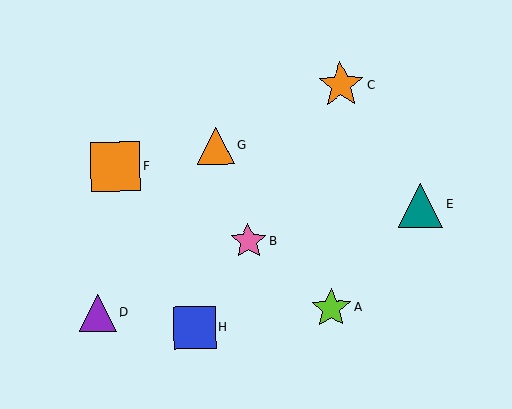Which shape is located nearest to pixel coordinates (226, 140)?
The orange triangle (labeled G) at (216, 145) is nearest to that location.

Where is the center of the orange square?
The center of the orange square is at (115, 167).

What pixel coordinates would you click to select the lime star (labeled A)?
Click at (331, 308) to select the lime star A.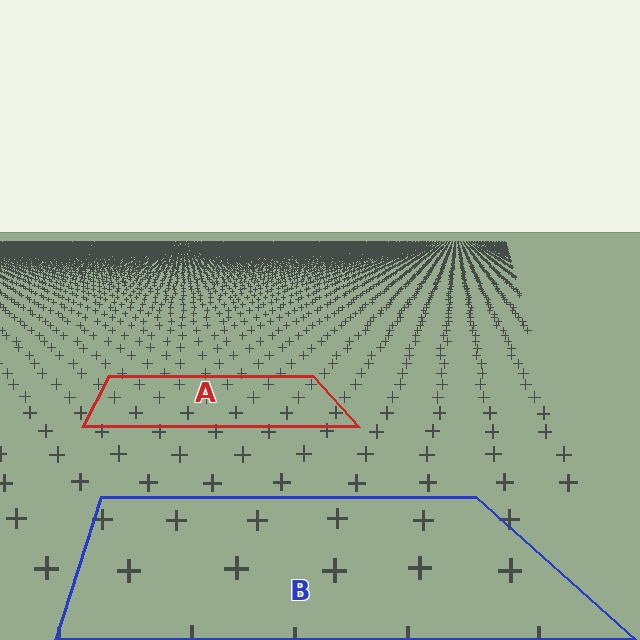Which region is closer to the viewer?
Region B is closer. The texture elements there are larger and more spread out.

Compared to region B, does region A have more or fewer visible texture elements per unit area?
Region A has more texture elements per unit area — they are packed more densely because it is farther away.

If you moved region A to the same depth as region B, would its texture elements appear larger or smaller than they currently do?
They would appear larger. At a closer depth, the same texture elements are projected at a bigger on-screen size.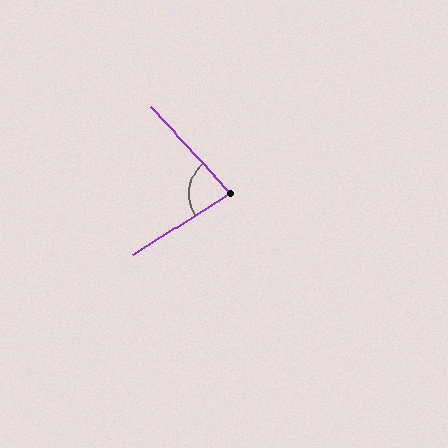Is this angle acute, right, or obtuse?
It is acute.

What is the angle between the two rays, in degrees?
Approximately 79 degrees.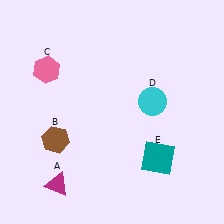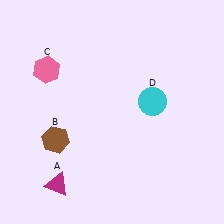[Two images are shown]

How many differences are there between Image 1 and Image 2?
There is 1 difference between the two images.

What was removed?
The teal square (E) was removed in Image 2.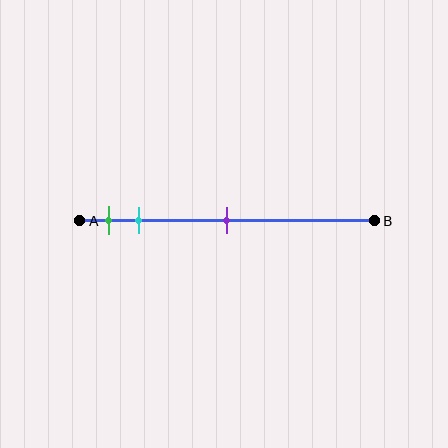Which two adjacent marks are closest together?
The green and cyan marks are the closest adjacent pair.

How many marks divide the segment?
There are 3 marks dividing the segment.